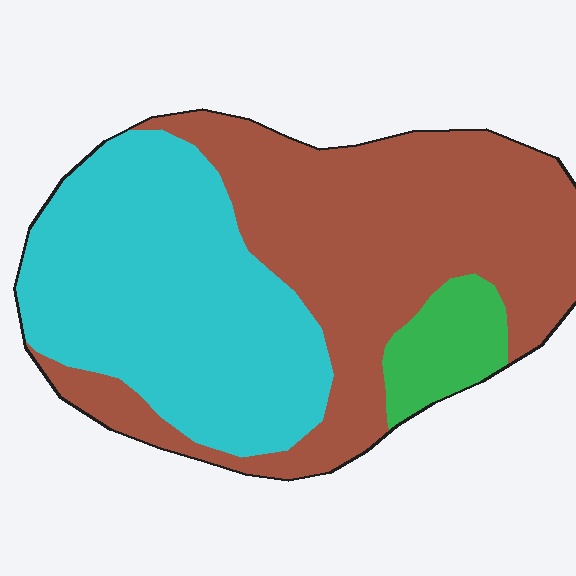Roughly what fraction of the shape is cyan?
Cyan covers about 40% of the shape.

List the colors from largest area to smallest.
From largest to smallest: brown, cyan, green.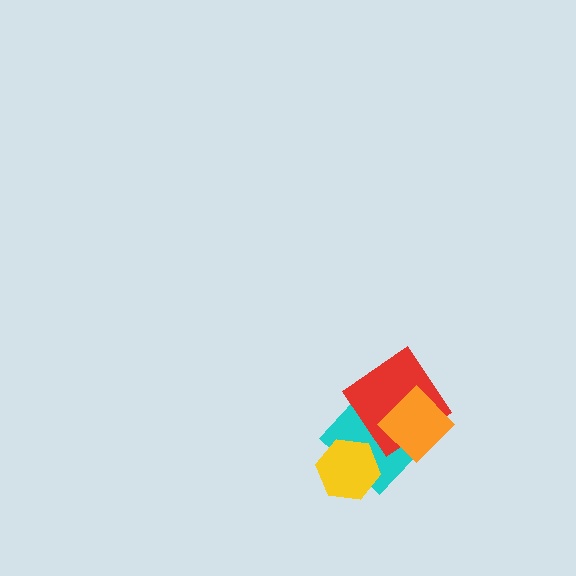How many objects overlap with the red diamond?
2 objects overlap with the red diamond.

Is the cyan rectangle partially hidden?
Yes, it is partially covered by another shape.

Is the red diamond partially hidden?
Yes, it is partially covered by another shape.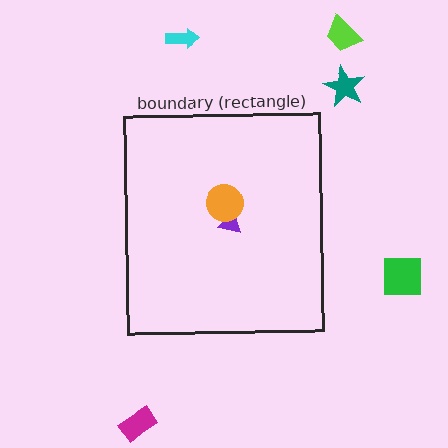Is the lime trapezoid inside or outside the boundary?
Outside.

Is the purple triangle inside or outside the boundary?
Inside.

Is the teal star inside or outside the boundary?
Outside.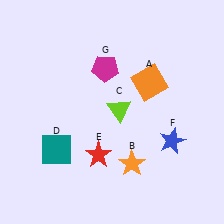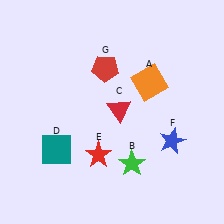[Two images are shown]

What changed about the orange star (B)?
In Image 1, B is orange. In Image 2, it changed to green.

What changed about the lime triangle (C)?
In Image 1, C is lime. In Image 2, it changed to red.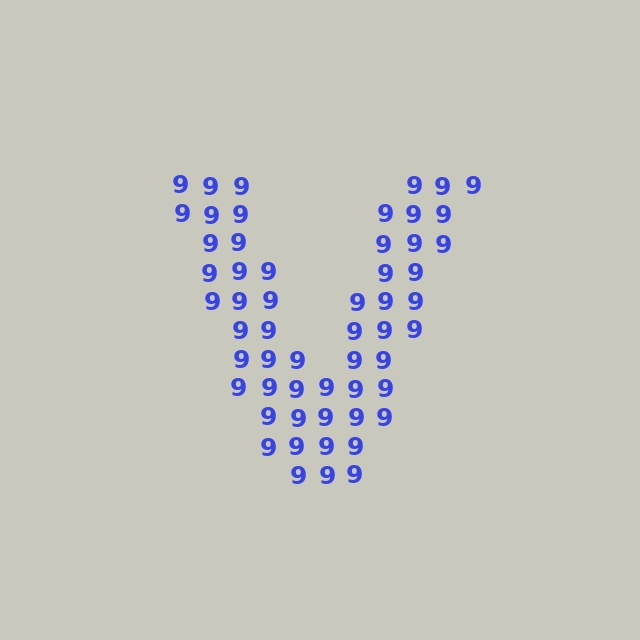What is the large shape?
The large shape is the letter V.